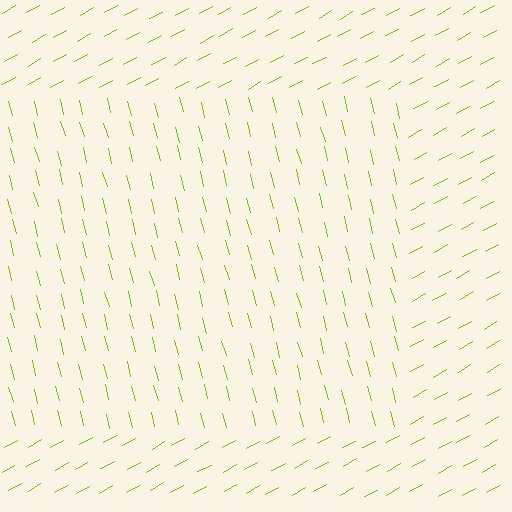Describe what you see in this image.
The image is filled with small lime line segments. A rectangle region in the image has lines oriented differently from the surrounding lines, creating a visible texture boundary.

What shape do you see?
I see a rectangle.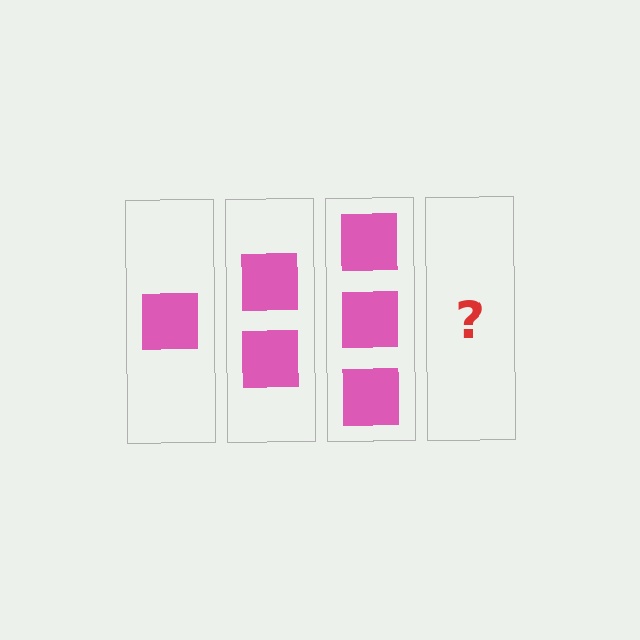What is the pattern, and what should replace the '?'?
The pattern is that each step adds one more square. The '?' should be 4 squares.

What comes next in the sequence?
The next element should be 4 squares.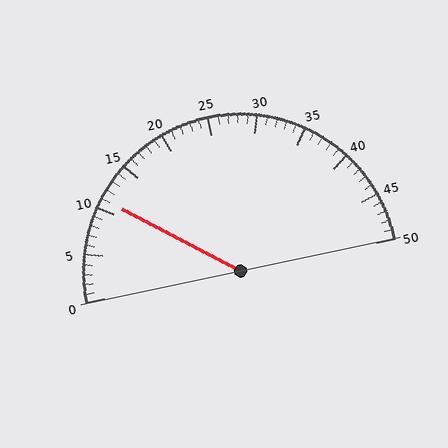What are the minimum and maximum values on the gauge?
The gauge ranges from 0 to 50.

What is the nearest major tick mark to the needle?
The nearest major tick mark is 10.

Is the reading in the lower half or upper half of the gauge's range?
The reading is in the lower half of the range (0 to 50).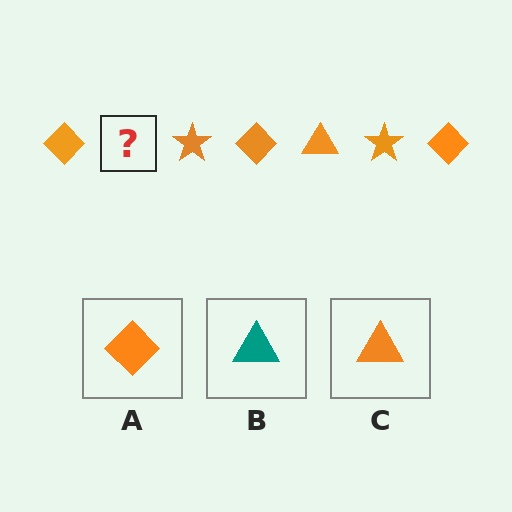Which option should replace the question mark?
Option C.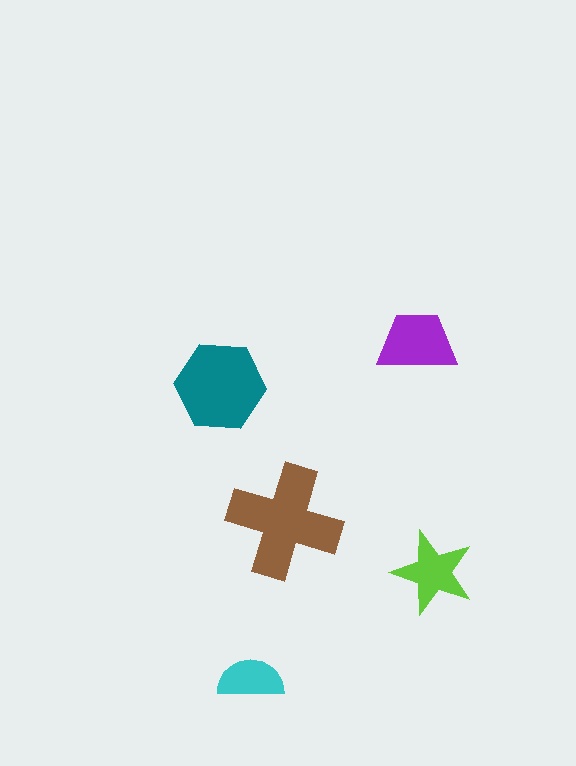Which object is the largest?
The brown cross.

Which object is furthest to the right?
The lime star is rightmost.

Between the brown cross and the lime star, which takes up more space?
The brown cross.